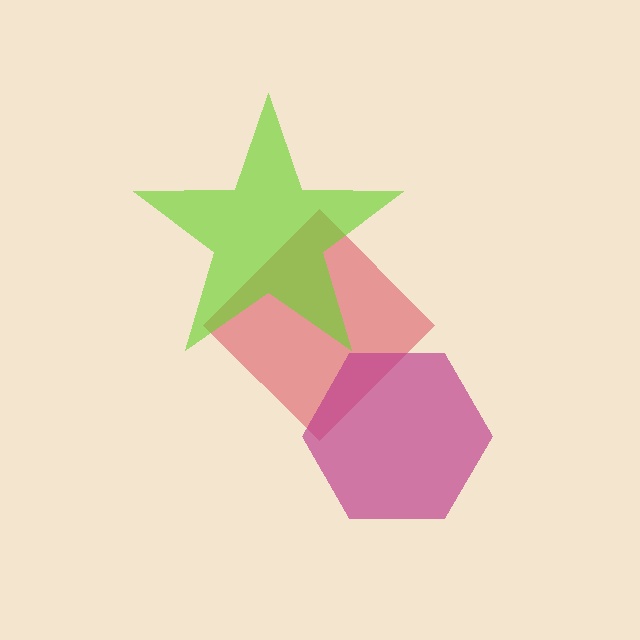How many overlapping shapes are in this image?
There are 3 overlapping shapes in the image.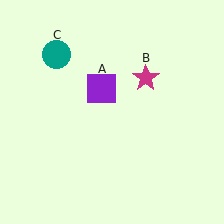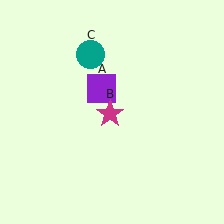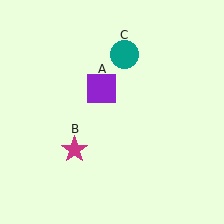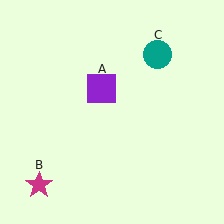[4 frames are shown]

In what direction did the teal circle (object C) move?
The teal circle (object C) moved right.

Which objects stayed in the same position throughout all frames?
Purple square (object A) remained stationary.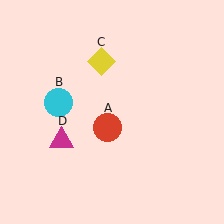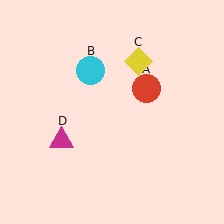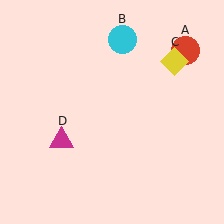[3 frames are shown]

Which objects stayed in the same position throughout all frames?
Magenta triangle (object D) remained stationary.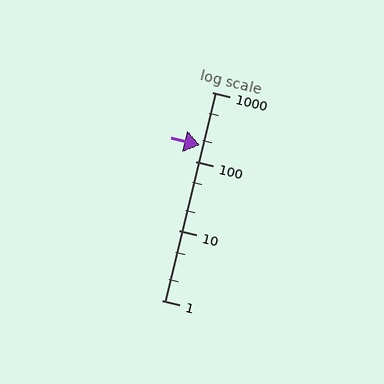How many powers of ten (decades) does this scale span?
The scale spans 3 decades, from 1 to 1000.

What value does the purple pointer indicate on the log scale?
The pointer indicates approximately 170.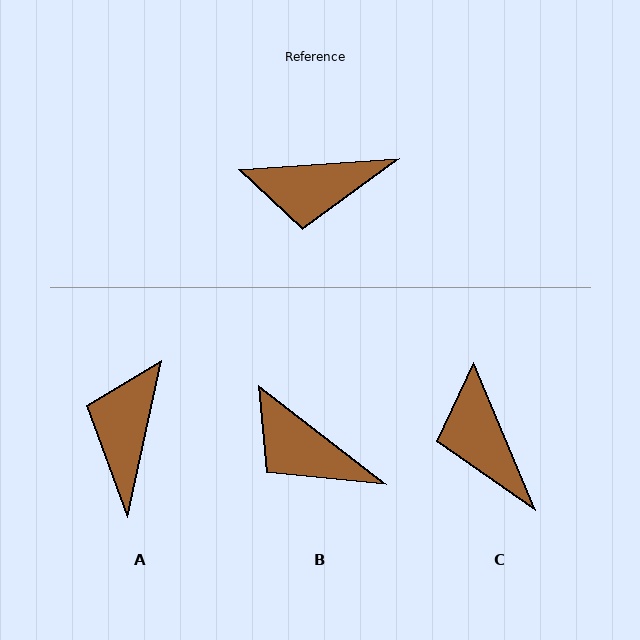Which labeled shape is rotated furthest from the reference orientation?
A, about 106 degrees away.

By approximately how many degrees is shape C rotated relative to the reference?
Approximately 71 degrees clockwise.